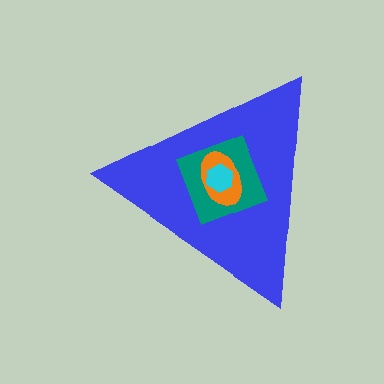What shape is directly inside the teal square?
The orange ellipse.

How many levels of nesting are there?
4.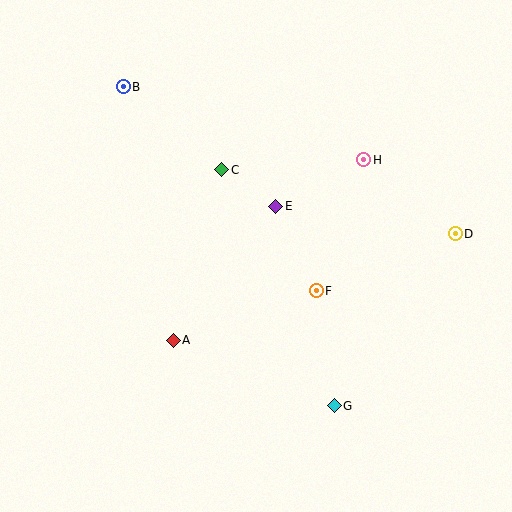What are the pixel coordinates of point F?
Point F is at (316, 291).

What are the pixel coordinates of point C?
Point C is at (222, 170).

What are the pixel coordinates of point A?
Point A is at (173, 340).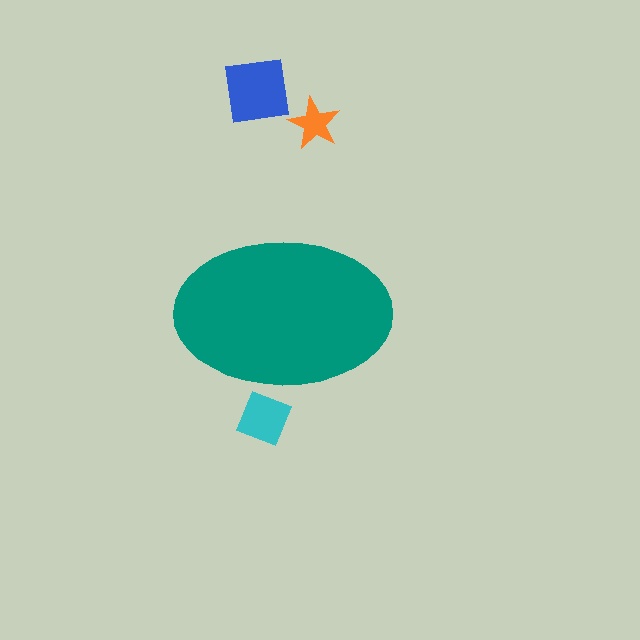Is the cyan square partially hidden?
Yes, the cyan square is partially hidden behind the teal ellipse.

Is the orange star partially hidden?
No, the orange star is fully visible.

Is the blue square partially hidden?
No, the blue square is fully visible.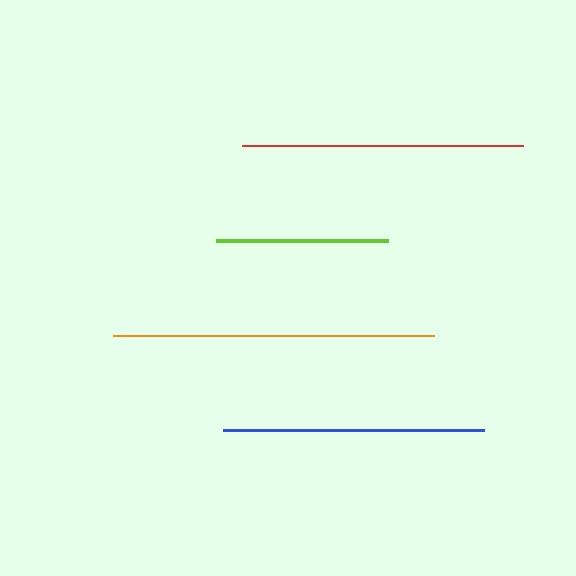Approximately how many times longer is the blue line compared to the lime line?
The blue line is approximately 1.5 times the length of the lime line.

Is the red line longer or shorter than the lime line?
The red line is longer than the lime line.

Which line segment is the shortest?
The lime line is the shortest at approximately 172 pixels.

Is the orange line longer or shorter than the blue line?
The orange line is longer than the blue line.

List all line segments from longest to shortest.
From longest to shortest: orange, red, blue, lime.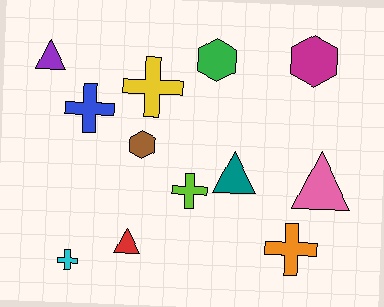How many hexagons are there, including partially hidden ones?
There are 3 hexagons.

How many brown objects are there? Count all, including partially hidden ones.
There is 1 brown object.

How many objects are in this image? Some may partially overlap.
There are 12 objects.